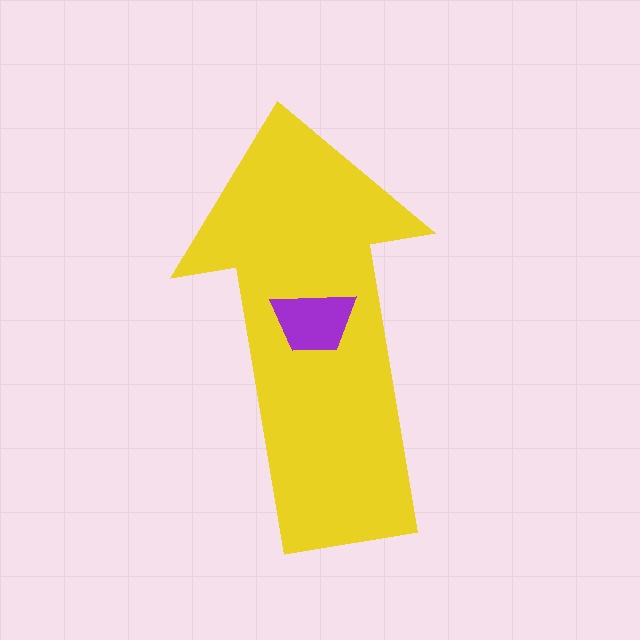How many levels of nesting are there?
2.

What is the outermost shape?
The yellow arrow.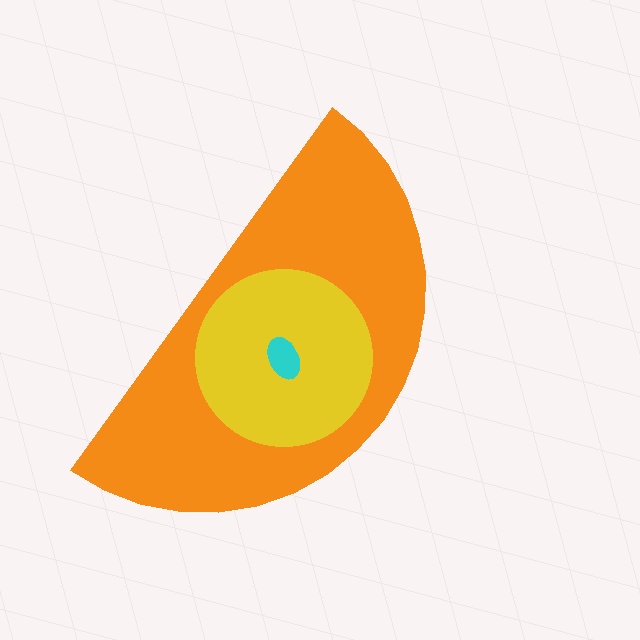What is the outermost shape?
The orange semicircle.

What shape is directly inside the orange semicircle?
The yellow circle.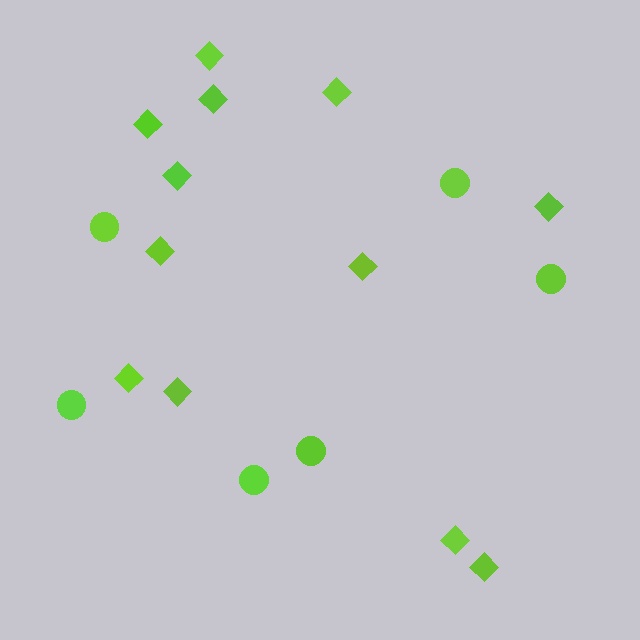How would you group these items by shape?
There are 2 groups: one group of diamonds (12) and one group of circles (6).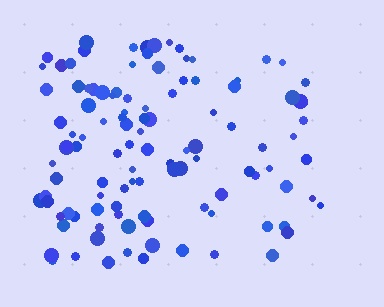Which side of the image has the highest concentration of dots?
The left.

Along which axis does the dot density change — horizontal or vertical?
Horizontal.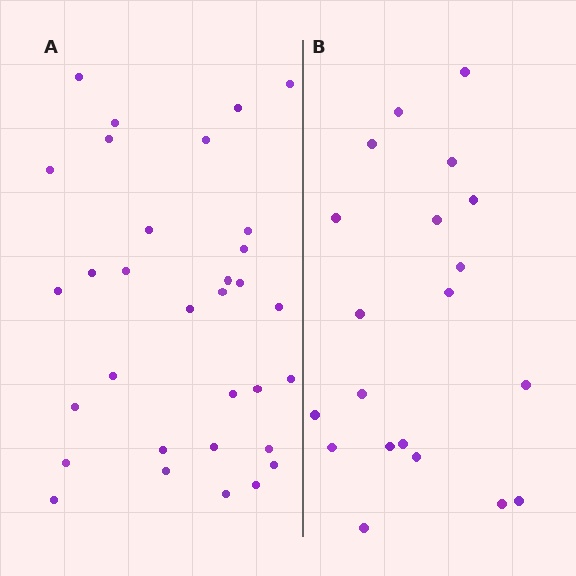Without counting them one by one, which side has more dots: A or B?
Region A (the left region) has more dots.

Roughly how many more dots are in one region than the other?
Region A has roughly 12 or so more dots than region B.